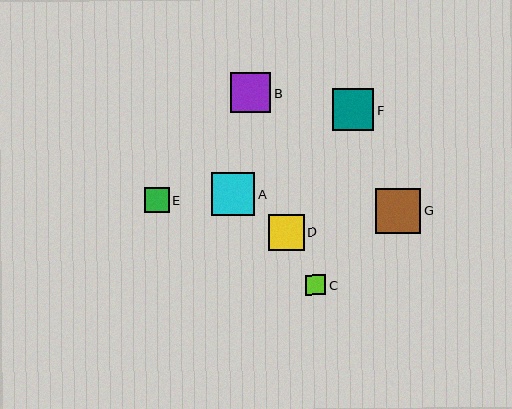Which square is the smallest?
Square C is the smallest with a size of approximately 20 pixels.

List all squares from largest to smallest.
From largest to smallest: G, A, F, B, D, E, C.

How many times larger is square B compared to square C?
Square B is approximately 2.0 times the size of square C.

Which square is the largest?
Square G is the largest with a size of approximately 45 pixels.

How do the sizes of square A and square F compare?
Square A and square F are approximately the same size.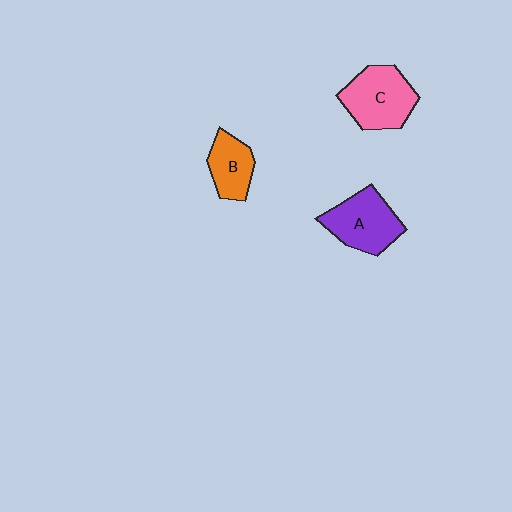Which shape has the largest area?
Shape C (pink).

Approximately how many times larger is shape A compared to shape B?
Approximately 1.5 times.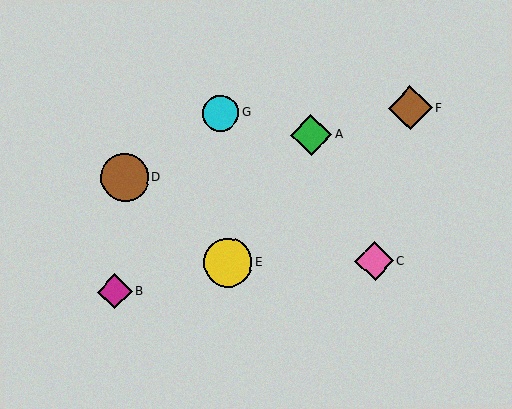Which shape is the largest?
The yellow circle (labeled E) is the largest.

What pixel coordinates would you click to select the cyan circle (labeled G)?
Click at (220, 113) to select the cyan circle G.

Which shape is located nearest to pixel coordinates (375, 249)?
The pink diamond (labeled C) at (374, 261) is nearest to that location.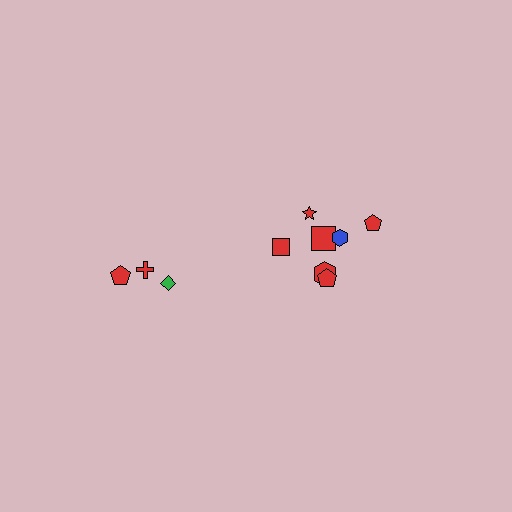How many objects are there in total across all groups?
There are 10 objects.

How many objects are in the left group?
There are 3 objects.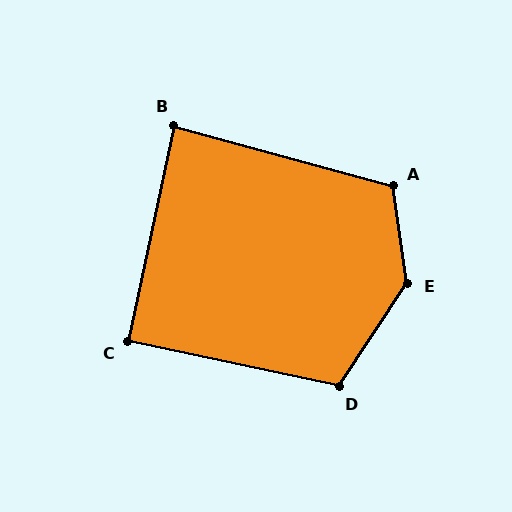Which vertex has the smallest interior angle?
B, at approximately 87 degrees.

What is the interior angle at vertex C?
Approximately 90 degrees (approximately right).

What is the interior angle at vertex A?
Approximately 114 degrees (obtuse).